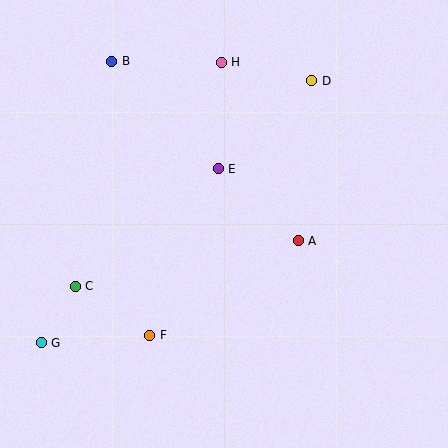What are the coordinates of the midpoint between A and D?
The midpoint between A and D is at (305, 161).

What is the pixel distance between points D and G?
The distance between D and G is 377 pixels.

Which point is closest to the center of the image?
Point E at (218, 169) is closest to the center.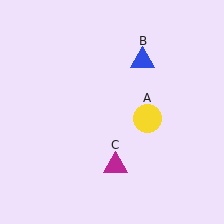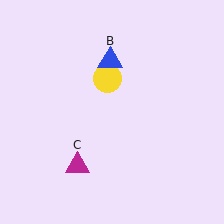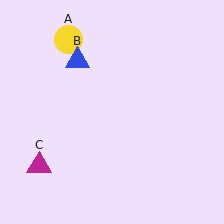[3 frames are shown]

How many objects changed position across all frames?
3 objects changed position: yellow circle (object A), blue triangle (object B), magenta triangle (object C).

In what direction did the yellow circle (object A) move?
The yellow circle (object A) moved up and to the left.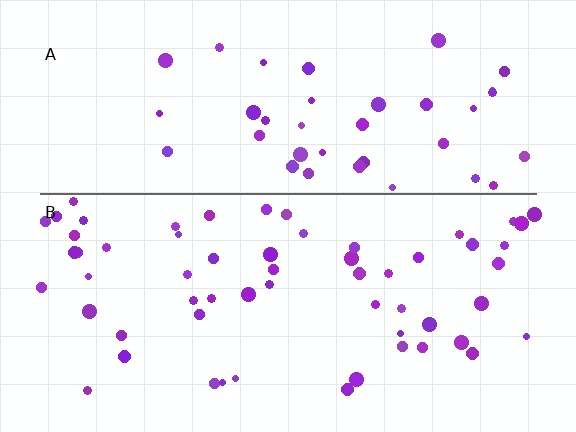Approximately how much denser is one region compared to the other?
Approximately 1.4× — region B over region A.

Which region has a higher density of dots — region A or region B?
B (the bottom).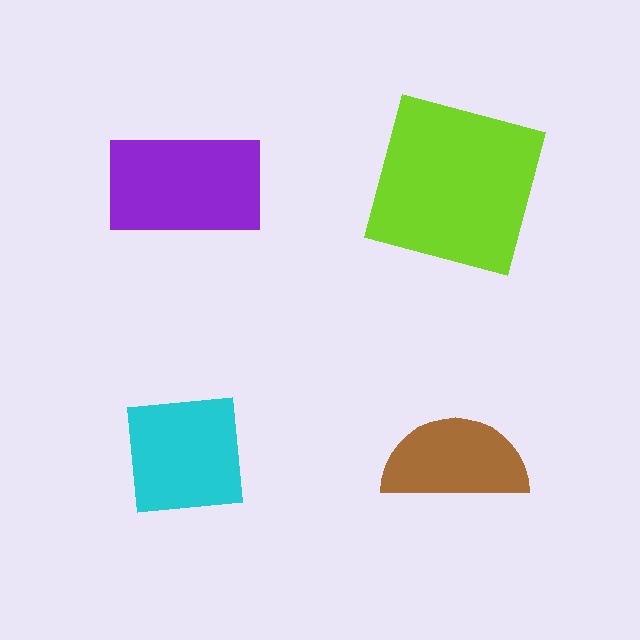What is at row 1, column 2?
A lime square.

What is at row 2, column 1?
A cyan square.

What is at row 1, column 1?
A purple rectangle.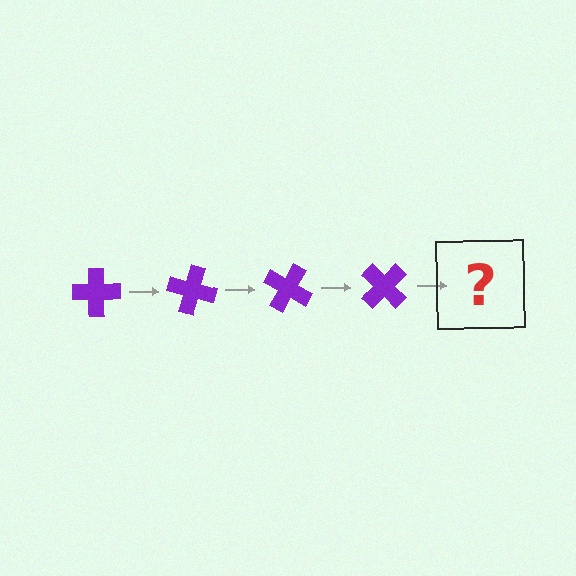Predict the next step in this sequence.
The next step is a purple cross rotated 60 degrees.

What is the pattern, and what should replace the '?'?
The pattern is that the cross rotates 15 degrees each step. The '?' should be a purple cross rotated 60 degrees.